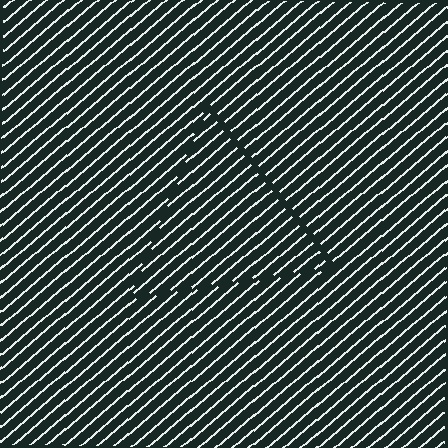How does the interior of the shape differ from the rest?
The interior of the shape contains the same grating, shifted by half a period — the contour is defined by the phase discontinuity where line-ends from the inner and outer gratings abut.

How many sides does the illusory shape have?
3 sides — the line-ends trace a triangle.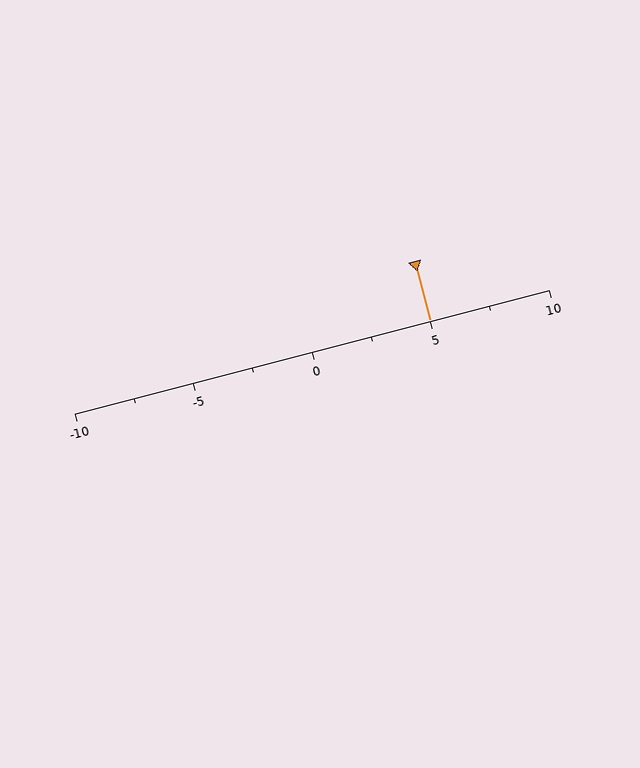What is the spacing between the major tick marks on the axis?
The major ticks are spaced 5 apart.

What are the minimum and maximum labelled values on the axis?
The axis runs from -10 to 10.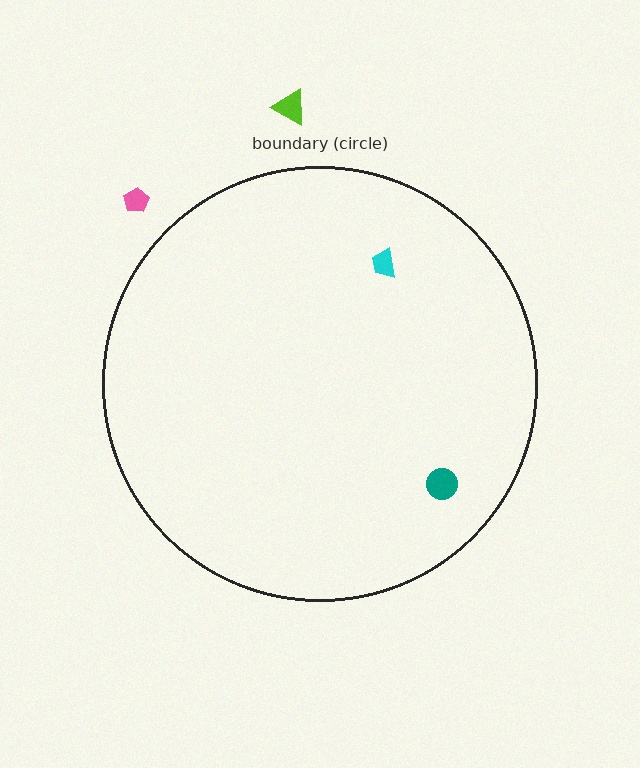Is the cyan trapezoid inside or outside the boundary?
Inside.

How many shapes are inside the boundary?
2 inside, 2 outside.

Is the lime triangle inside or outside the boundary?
Outside.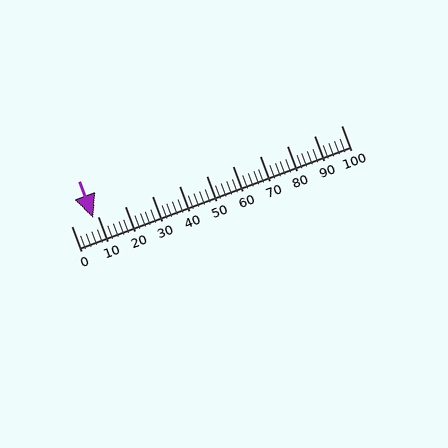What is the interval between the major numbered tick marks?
The major tick marks are spaced 10 units apart.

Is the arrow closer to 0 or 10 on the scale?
The arrow is closer to 10.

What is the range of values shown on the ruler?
The ruler shows values from 0 to 100.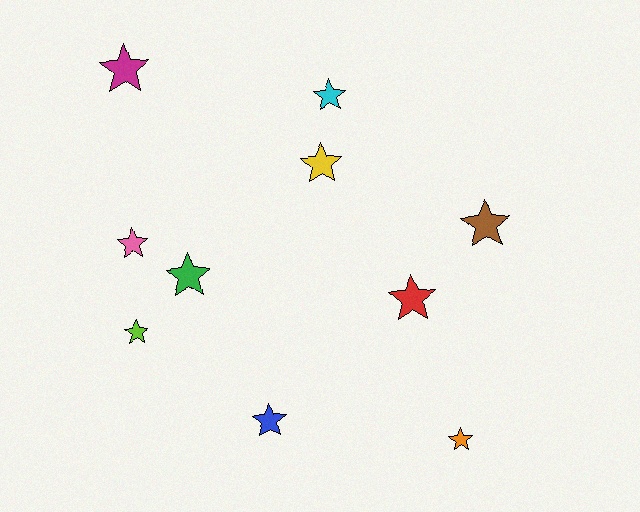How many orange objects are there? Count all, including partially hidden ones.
There is 1 orange object.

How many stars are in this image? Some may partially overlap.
There are 10 stars.